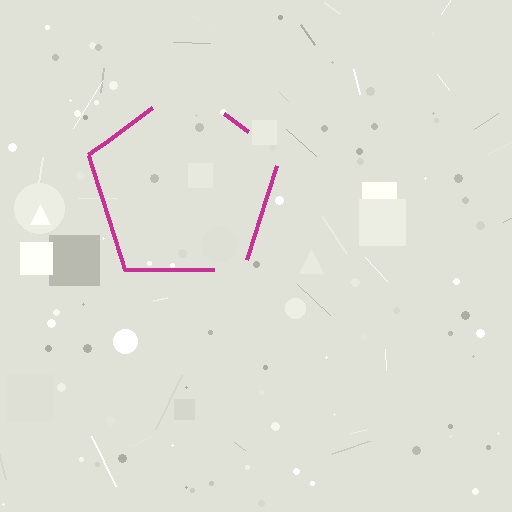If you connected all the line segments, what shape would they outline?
They would outline a pentagon.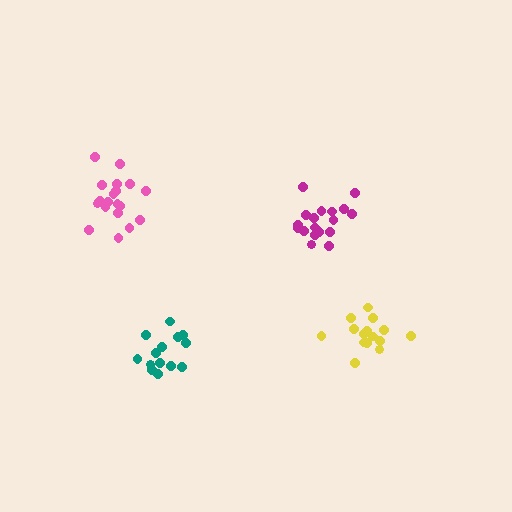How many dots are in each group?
Group 1: 14 dots, Group 2: 16 dots, Group 3: 18 dots, Group 4: 19 dots (67 total).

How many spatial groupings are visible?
There are 4 spatial groupings.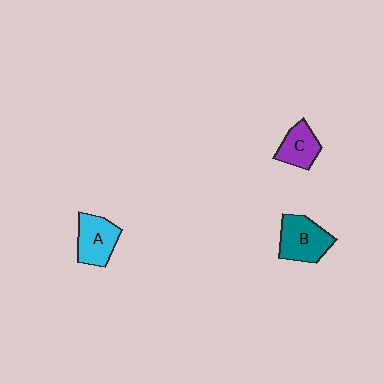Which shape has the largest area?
Shape B (teal).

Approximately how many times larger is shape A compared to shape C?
Approximately 1.2 times.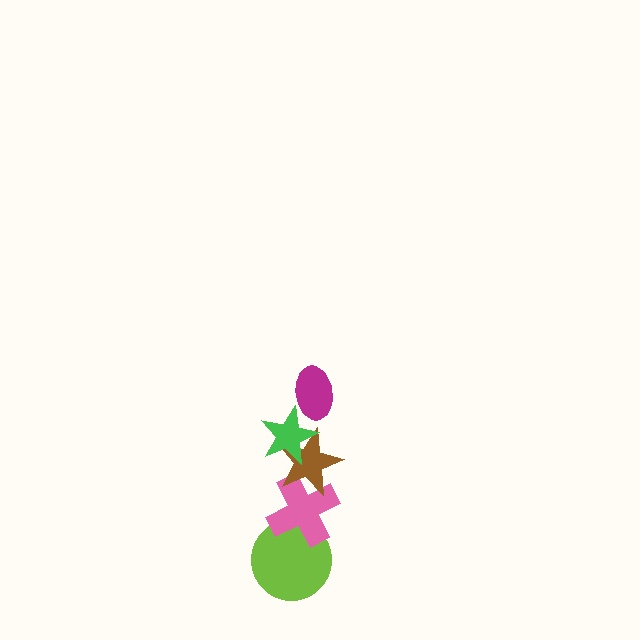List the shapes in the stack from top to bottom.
From top to bottom: the magenta ellipse, the green star, the brown star, the pink cross, the lime circle.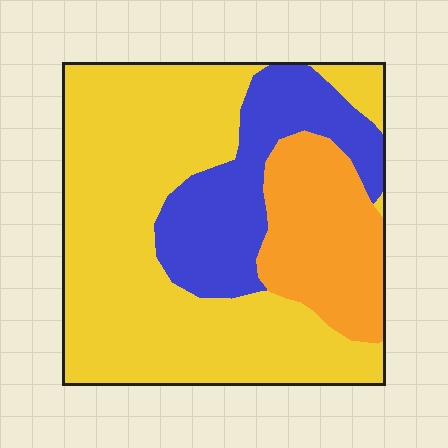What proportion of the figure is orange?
Orange takes up about one fifth (1/5) of the figure.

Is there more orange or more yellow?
Yellow.